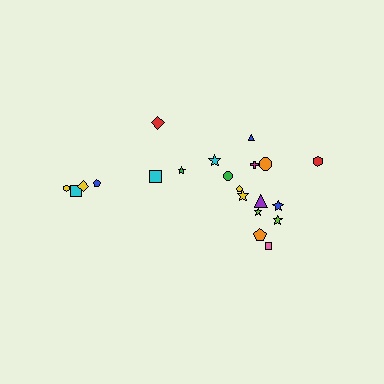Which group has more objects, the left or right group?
The right group.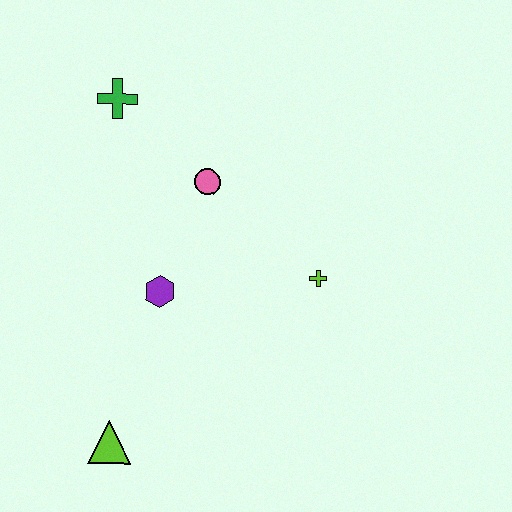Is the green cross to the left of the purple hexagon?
Yes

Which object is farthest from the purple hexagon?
The green cross is farthest from the purple hexagon.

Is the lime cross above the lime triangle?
Yes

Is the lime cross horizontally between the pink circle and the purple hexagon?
No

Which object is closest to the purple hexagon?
The pink circle is closest to the purple hexagon.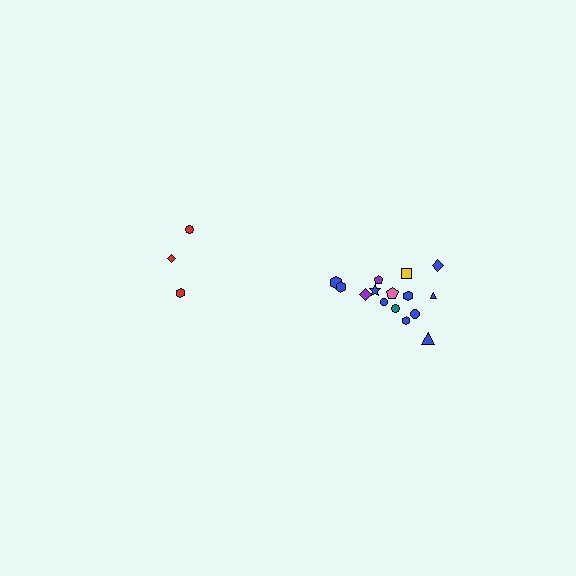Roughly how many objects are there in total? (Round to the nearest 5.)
Roughly 20 objects in total.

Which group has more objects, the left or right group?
The right group.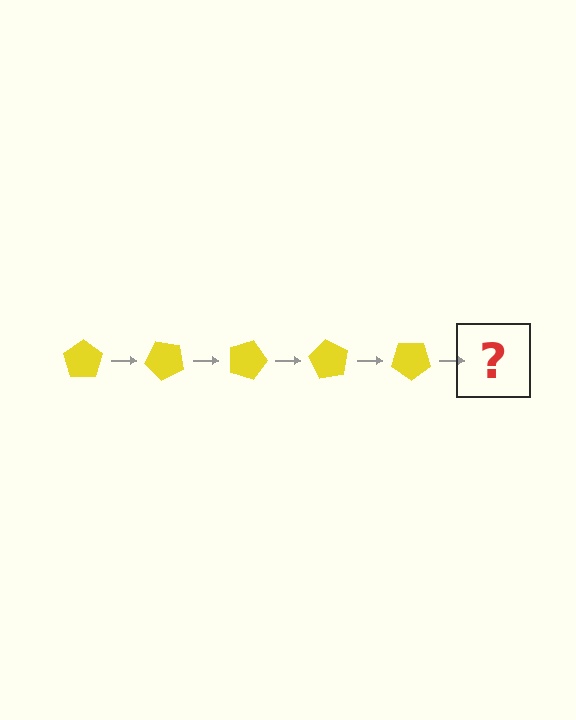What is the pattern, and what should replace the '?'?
The pattern is that the pentagon rotates 45 degrees each step. The '?' should be a yellow pentagon rotated 225 degrees.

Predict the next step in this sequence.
The next step is a yellow pentagon rotated 225 degrees.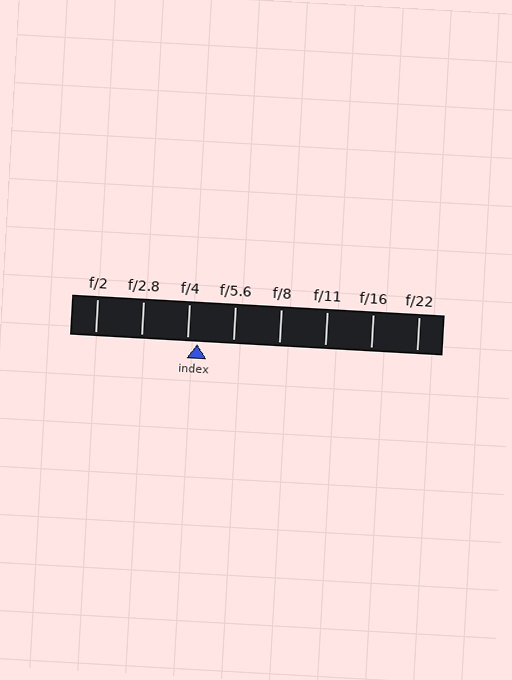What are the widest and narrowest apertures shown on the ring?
The widest aperture shown is f/2 and the narrowest is f/22.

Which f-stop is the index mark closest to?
The index mark is closest to f/4.